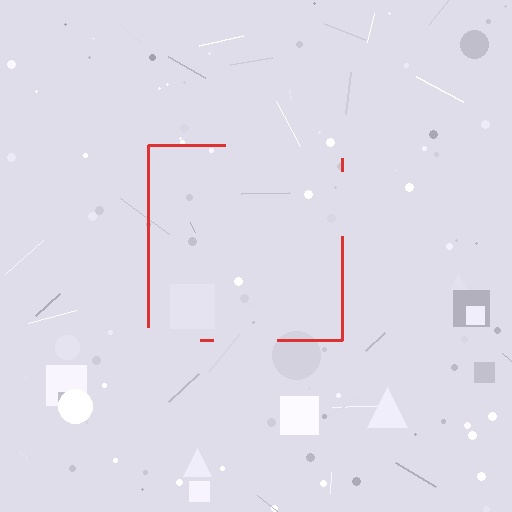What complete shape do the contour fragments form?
The contour fragments form a square.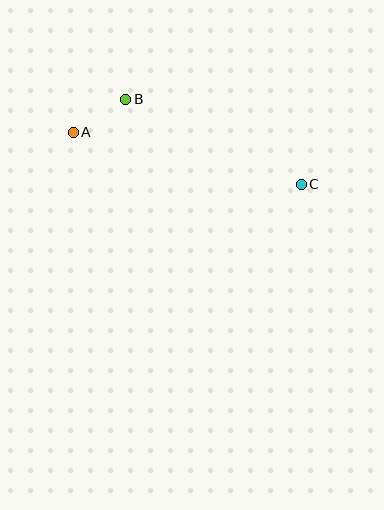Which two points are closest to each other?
Points A and B are closest to each other.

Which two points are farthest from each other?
Points A and C are farthest from each other.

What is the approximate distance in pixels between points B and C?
The distance between B and C is approximately 195 pixels.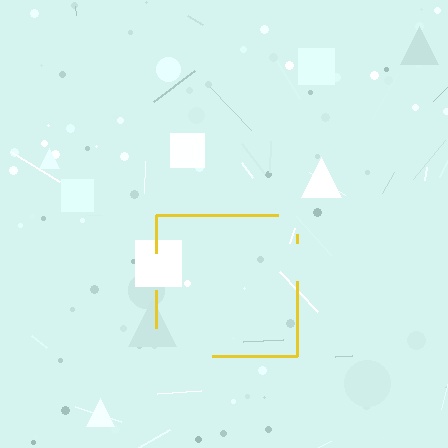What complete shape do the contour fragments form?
The contour fragments form a square.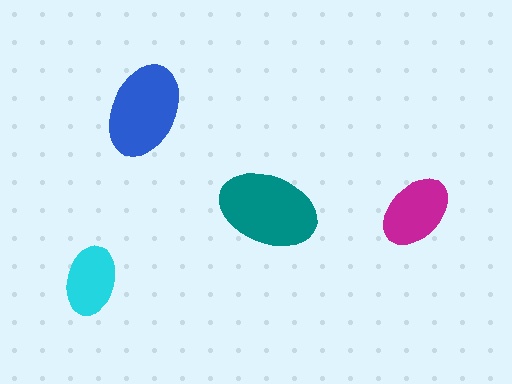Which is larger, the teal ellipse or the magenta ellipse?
The teal one.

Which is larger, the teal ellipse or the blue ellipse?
The teal one.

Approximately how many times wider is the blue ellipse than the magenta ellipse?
About 1.5 times wider.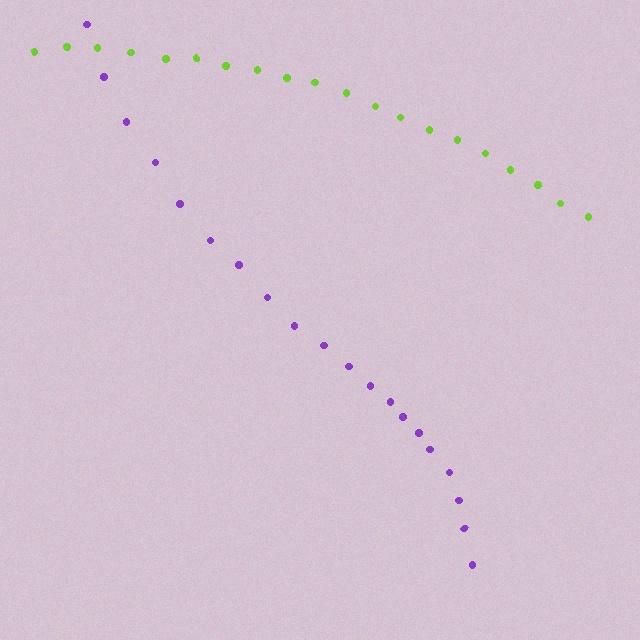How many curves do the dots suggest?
There are 2 distinct paths.